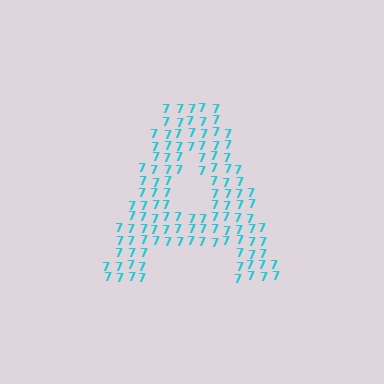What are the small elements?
The small elements are digit 7's.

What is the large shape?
The large shape is the letter A.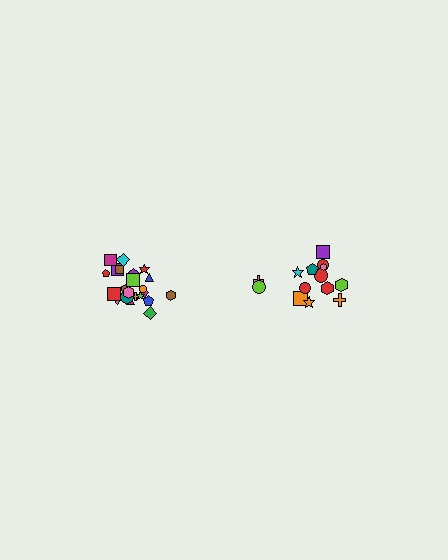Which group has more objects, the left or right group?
The left group.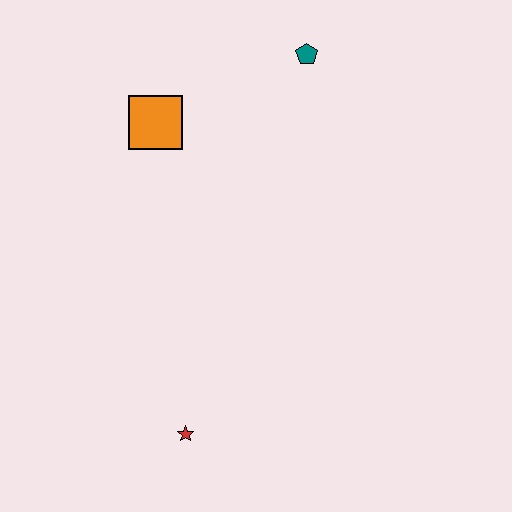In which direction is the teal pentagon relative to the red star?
The teal pentagon is above the red star.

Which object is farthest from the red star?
The teal pentagon is farthest from the red star.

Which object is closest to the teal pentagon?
The orange square is closest to the teal pentagon.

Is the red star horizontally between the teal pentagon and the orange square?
Yes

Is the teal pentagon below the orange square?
No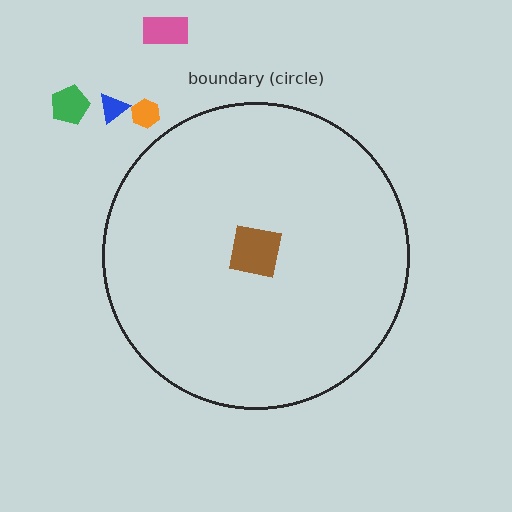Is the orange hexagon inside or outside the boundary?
Outside.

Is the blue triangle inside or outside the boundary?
Outside.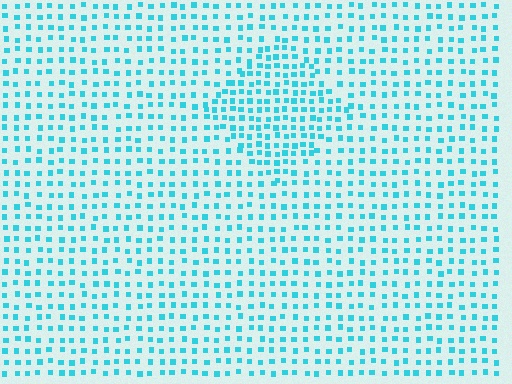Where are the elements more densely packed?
The elements are more densely packed inside the diamond boundary.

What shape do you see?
I see a diamond.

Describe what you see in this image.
The image contains small cyan elements arranged at two different densities. A diamond-shaped region is visible where the elements are more densely packed than the surrounding area.